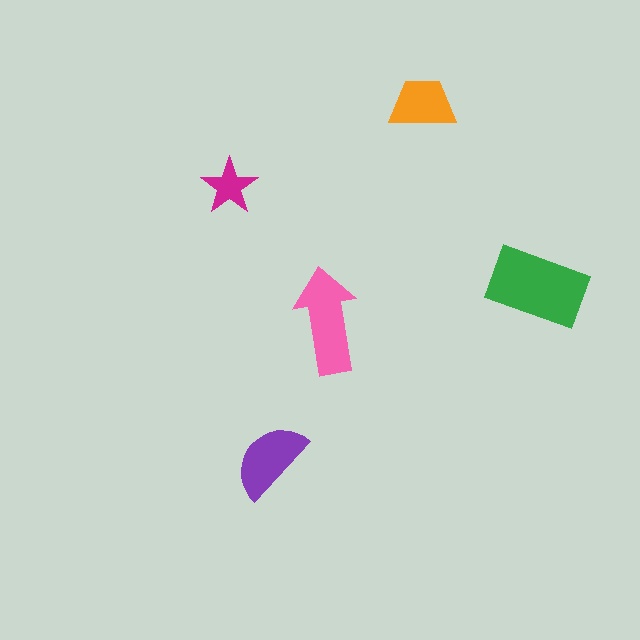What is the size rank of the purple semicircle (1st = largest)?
3rd.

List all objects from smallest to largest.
The magenta star, the orange trapezoid, the purple semicircle, the pink arrow, the green rectangle.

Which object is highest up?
The orange trapezoid is topmost.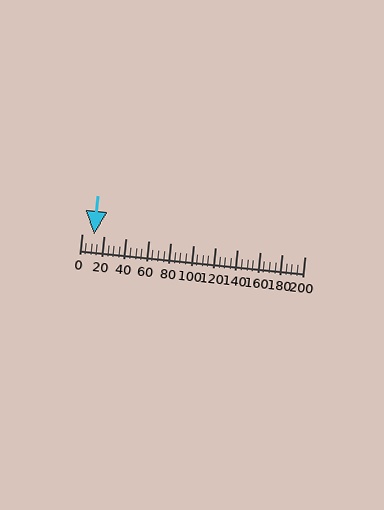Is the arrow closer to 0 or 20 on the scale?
The arrow is closer to 20.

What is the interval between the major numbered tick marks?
The major tick marks are spaced 20 units apart.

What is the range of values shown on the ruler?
The ruler shows values from 0 to 200.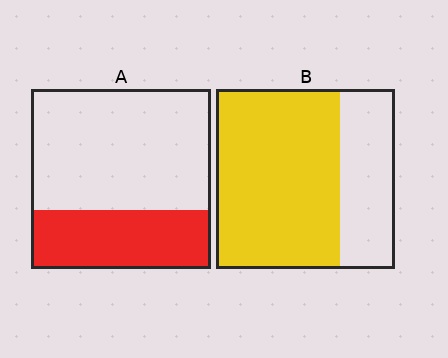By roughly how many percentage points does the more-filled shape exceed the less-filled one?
By roughly 35 percentage points (B over A).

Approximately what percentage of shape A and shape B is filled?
A is approximately 35% and B is approximately 70%.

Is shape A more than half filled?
No.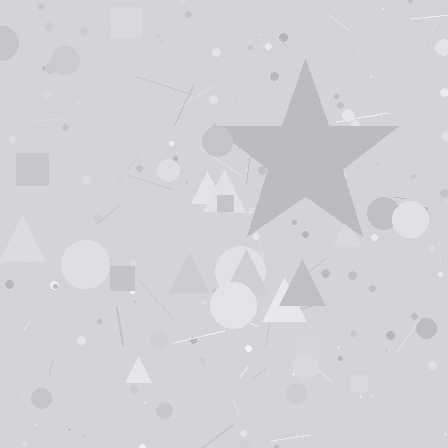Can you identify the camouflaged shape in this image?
The camouflaged shape is a star.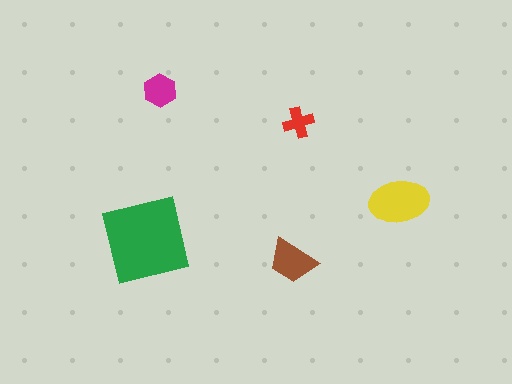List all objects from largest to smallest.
The green square, the yellow ellipse, the brown trapezoid, the magenta hexagon, the red cross.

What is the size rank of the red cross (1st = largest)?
5th.